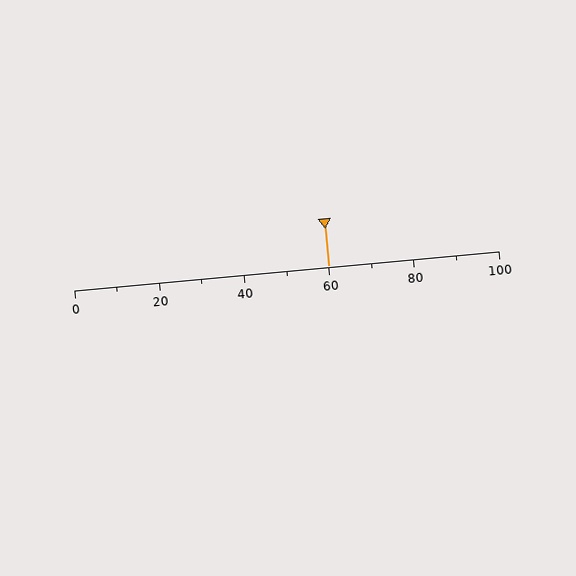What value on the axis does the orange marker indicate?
The marker indicates approximately 60.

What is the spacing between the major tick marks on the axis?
The major ticks are spaced 20 apart.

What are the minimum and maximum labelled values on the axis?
The axis runs from 0 to 100.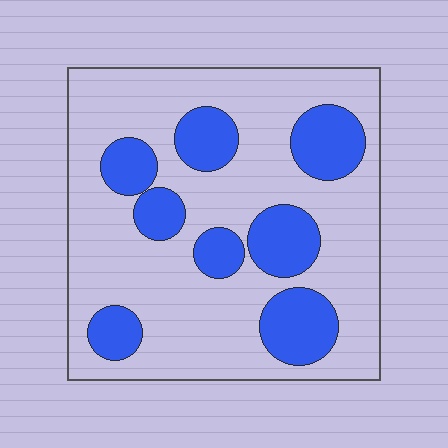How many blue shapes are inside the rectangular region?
8.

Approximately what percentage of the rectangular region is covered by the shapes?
Approximately 25%.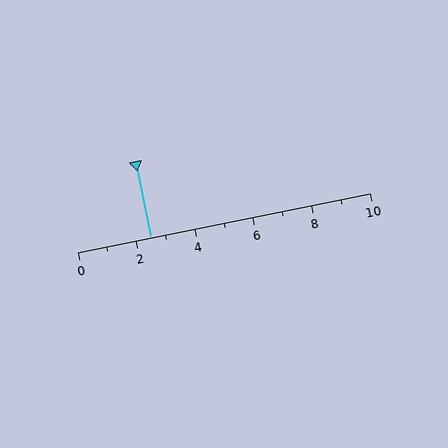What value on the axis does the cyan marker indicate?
The marker indicates approximately 2.5.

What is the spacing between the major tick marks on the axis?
The major ticks are spaced 2 apart.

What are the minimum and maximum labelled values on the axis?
The axis runs from 0 to 10.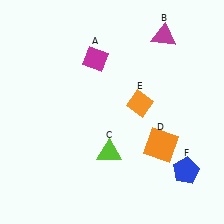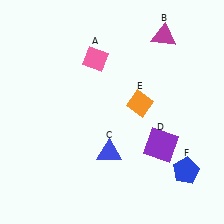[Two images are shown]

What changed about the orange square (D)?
In Image 1, D is orange. In Image 2, it changed to purple.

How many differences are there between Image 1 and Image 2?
There are 3 differences between the two images.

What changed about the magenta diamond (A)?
In Image 1, A is magenta. In Image 2, it changed to pink.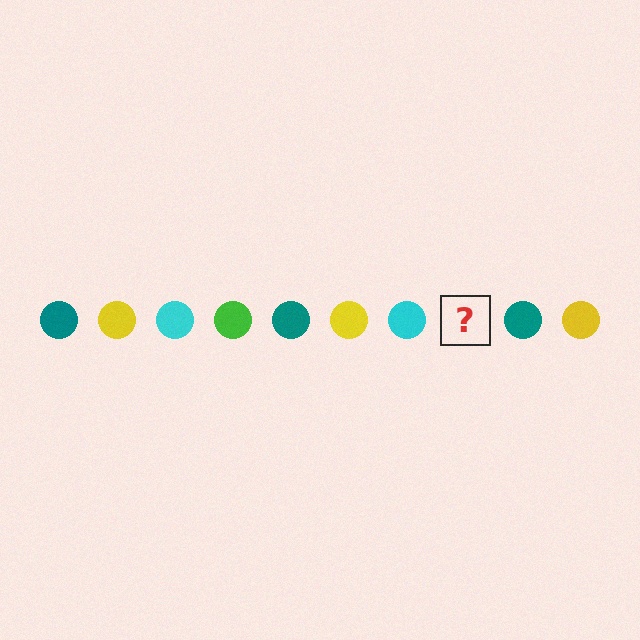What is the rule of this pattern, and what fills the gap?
The rule is that the pattern cycles through teal, yellow, cyan, green circles. The gap should be filled with a green circle.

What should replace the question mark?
The question mark should be replaced with a green circle.